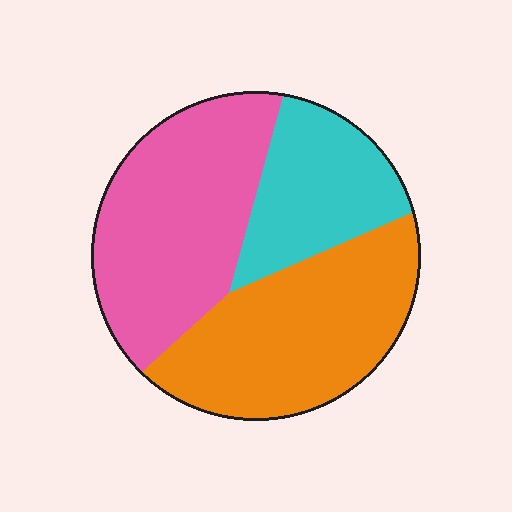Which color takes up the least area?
Cyan, at roughly 25%.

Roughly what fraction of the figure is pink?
Pink covers about 40% of the figure.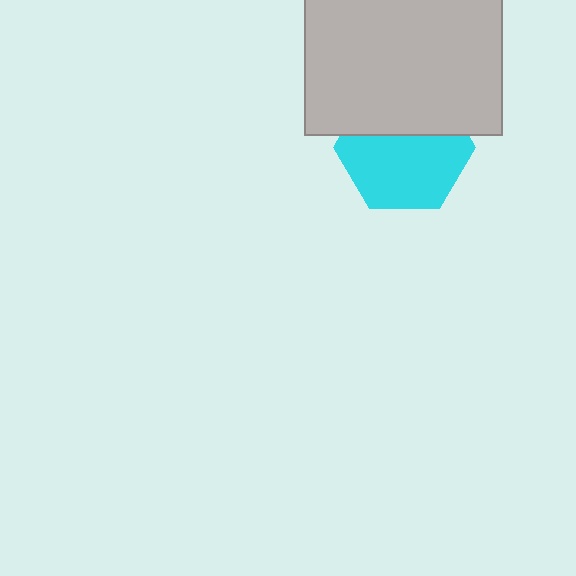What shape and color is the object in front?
The object in front is a light gray square.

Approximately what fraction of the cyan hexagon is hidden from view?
Roughly 38% of the cyan hexagon is hidden behind the light gray square.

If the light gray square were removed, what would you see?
You would see the complete cyan hexagon.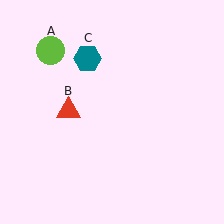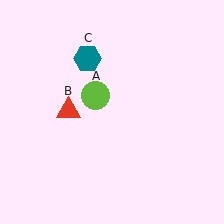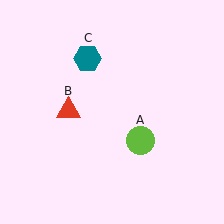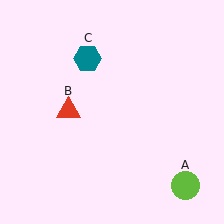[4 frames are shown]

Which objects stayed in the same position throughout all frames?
Red triangle (object B) and teal hexagon (object C) remained stationary.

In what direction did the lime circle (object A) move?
The lime circle (object A) moved down and to the right.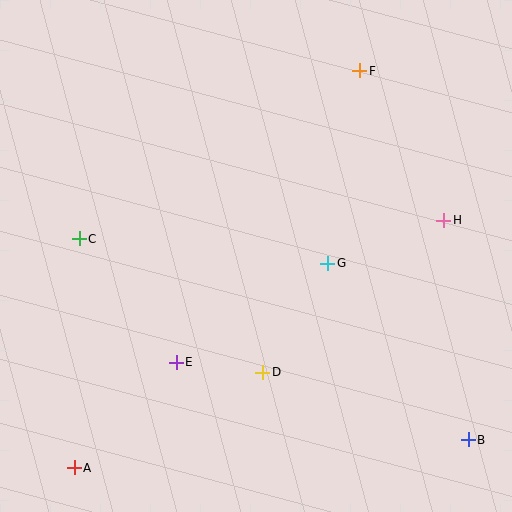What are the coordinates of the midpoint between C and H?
The midpoint between C and H is at (261, 230).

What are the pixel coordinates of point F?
Point F is at (360, 71).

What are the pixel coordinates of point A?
Point A is at (74, 468).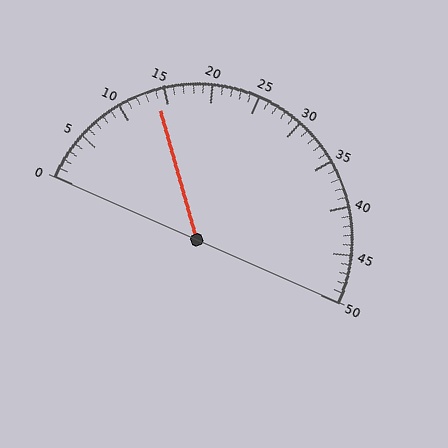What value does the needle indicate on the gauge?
The needle indicates approximately 14.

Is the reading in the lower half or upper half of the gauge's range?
The reading is in the lower half of the range (0 to 50).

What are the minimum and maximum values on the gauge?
The gauge ranges from 0 to 50.